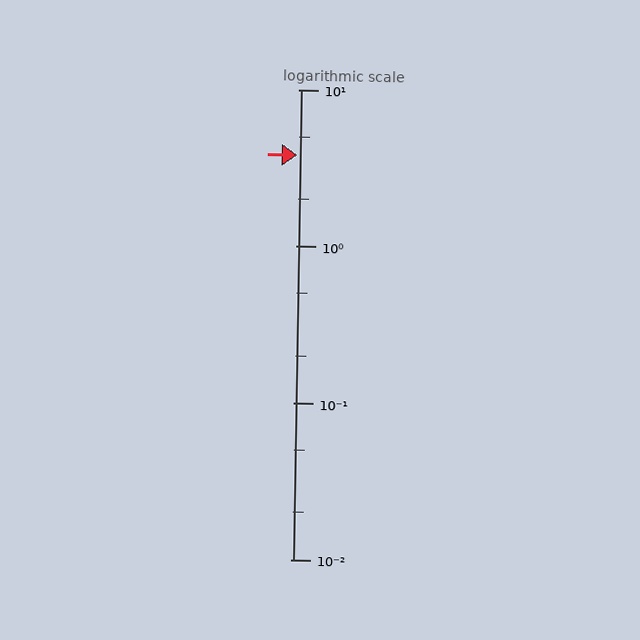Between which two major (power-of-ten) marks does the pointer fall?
The pointer is between 1 and 10.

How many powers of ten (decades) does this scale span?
The scale spans 3 decades, from 0.01 to 10.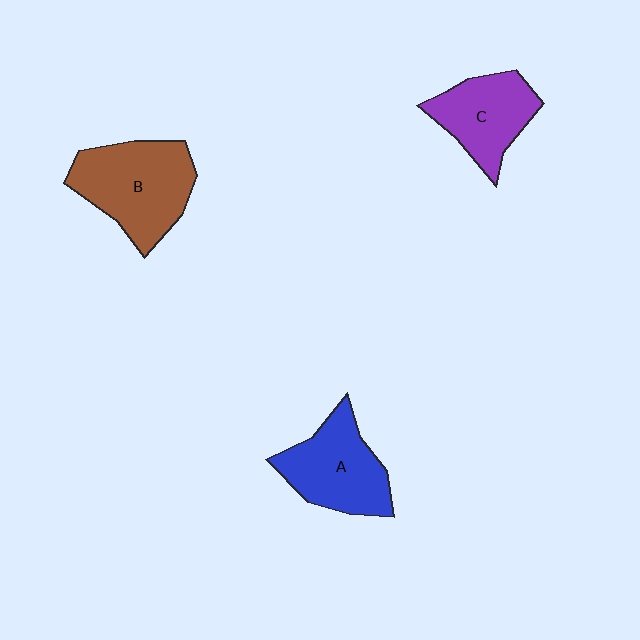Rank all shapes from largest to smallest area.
From largest to smallest: B (brown), A (blue), C (purple).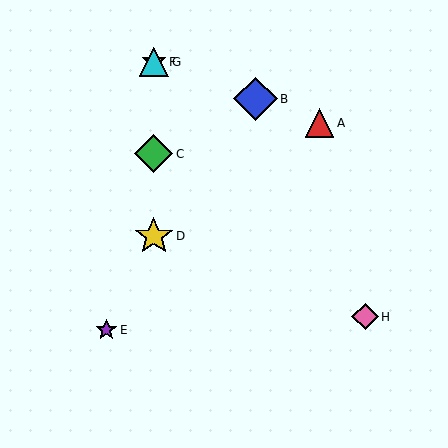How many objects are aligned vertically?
4 objects (C, D, F, G) are aligned vertically.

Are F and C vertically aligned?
Yes, both are at x≈154.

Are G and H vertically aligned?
No, G is at x≈154 and H is at x≈365.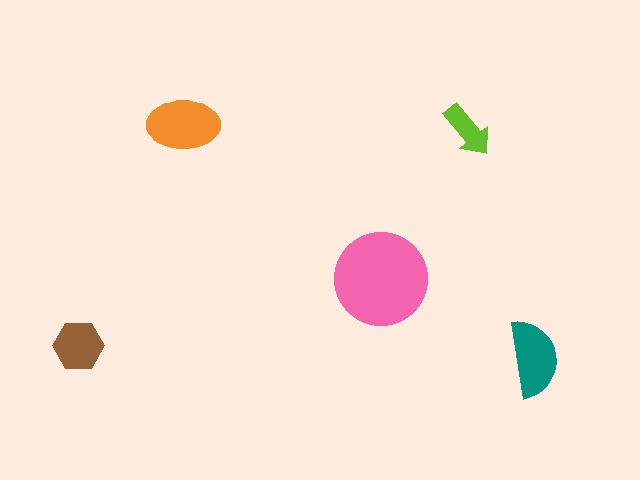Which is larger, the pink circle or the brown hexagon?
The pink circle.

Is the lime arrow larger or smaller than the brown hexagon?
Smaller.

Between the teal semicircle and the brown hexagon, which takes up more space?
The teal semicircle.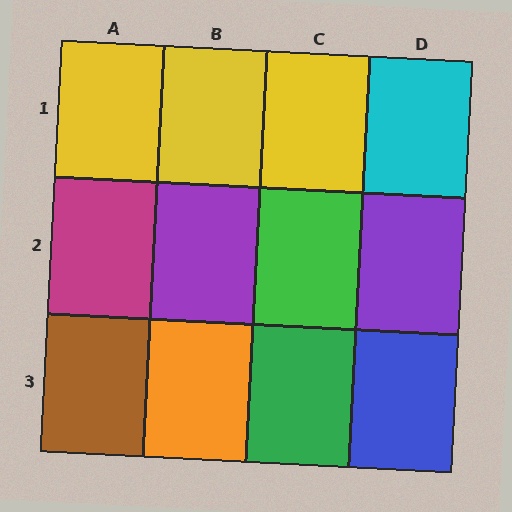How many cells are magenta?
1 cell is magenta.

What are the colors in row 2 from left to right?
Magenta, purple, green, purple.